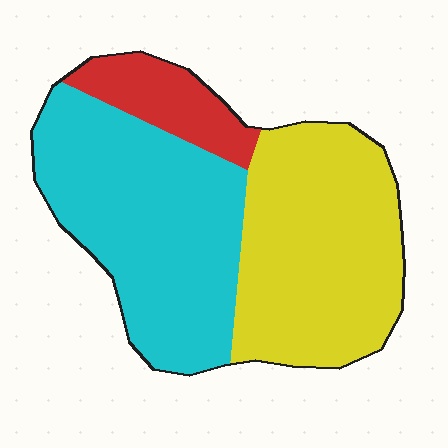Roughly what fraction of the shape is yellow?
Yellow takes up about two fifths (2/5) of the shape.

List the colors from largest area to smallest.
From largest to smallest: cyan, yellow, red.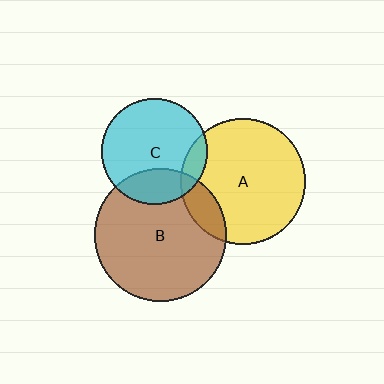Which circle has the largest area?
Circle B (brown).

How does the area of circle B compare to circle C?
Approximately 1.6 times.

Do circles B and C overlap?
Yes.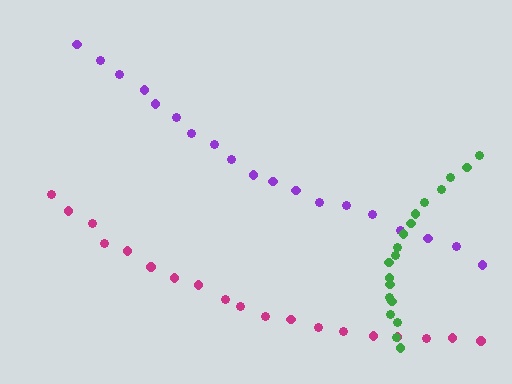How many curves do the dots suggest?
There are 3 distinct paths.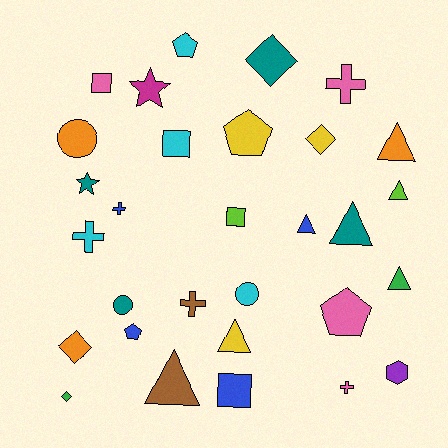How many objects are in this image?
There are 30 objects.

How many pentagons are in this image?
There are 4 pentagons.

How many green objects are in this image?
There are 2 green objects.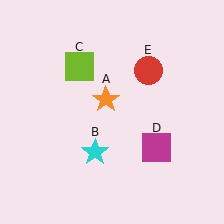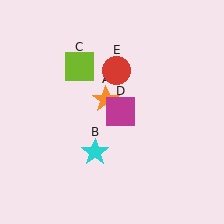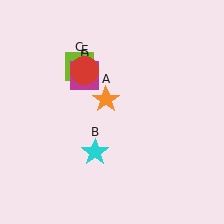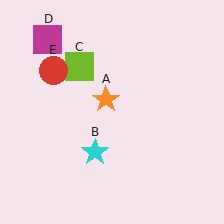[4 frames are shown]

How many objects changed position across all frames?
2 objects changed position: magenta square (object D), red circle (object E).